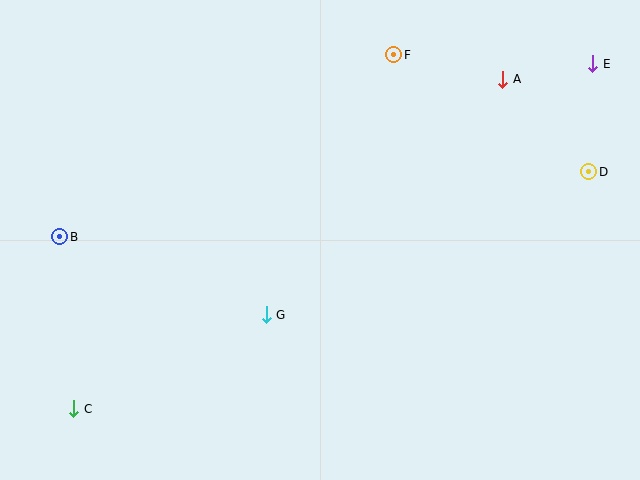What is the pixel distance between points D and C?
The distance between D and C is 567 pixels.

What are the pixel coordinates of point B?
Point B is at (60, 237).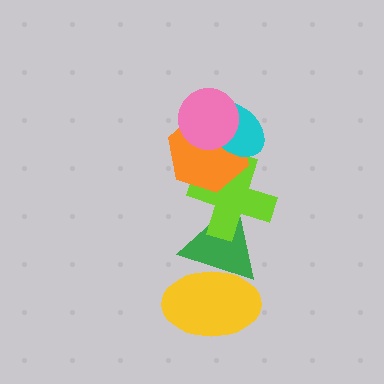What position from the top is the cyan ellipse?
The cyan ellipse is 2nd from the top.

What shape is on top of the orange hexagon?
The cyan ellipse is on top of the orange hexagon.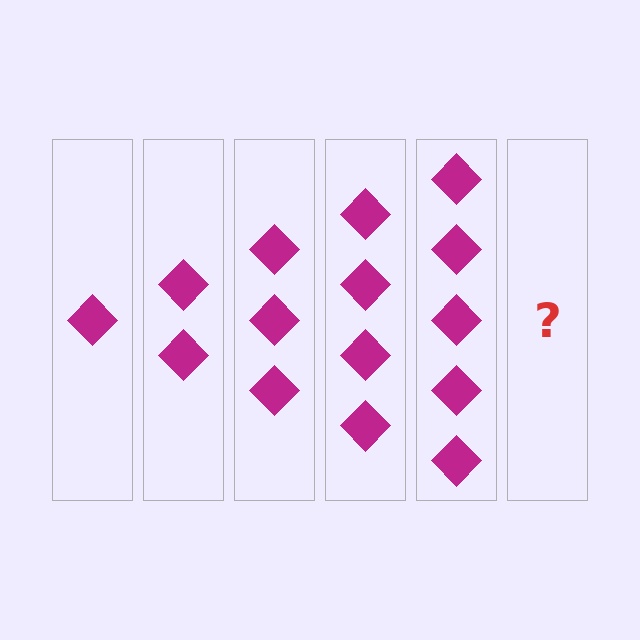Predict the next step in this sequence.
The next step is 6 diamonds.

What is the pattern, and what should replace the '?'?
The pattern is that each step adds one more diamond. The '?' should be 6 diamonds.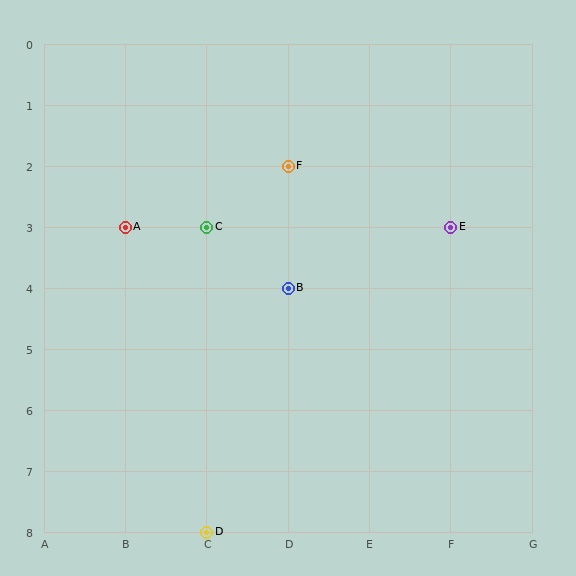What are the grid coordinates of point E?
Point E is at grid coordinates (F, 3).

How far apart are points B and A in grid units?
Points B and A are 2 columns and 1 row apart (about 2.2 grid units diagonally).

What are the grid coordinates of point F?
Point F is at grid coordinates (D, 2).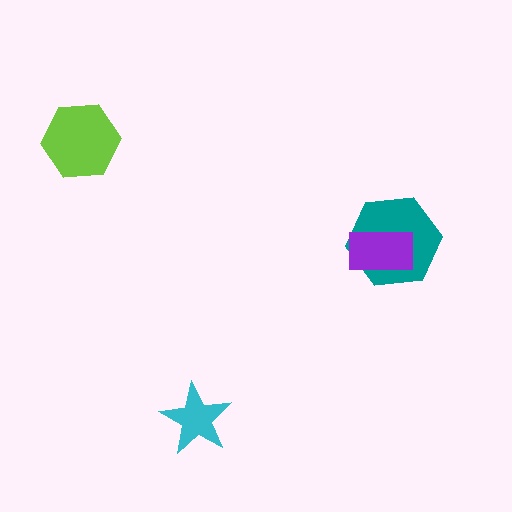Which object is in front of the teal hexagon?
The purple rectangle is in front of the teal hexagon.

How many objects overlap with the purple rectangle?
1 object overlaps with the purple rectangle.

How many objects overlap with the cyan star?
0 objects overlap with the cyan star.